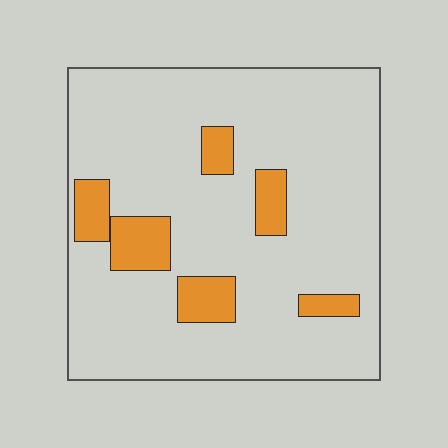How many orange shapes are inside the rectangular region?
6.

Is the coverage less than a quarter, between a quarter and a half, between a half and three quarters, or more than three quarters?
Less than a quarter.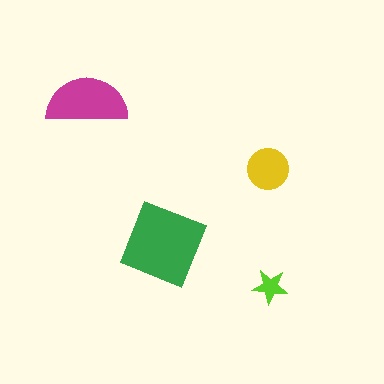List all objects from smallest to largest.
The lime star, the yellow circle, the magenta semicircle, the green diamond.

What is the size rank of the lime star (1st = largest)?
4th.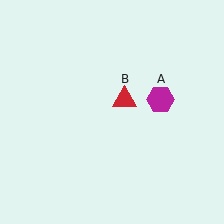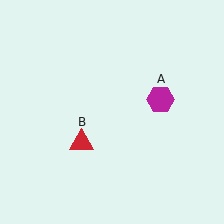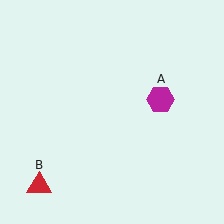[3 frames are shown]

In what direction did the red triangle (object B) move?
The red triangle (object B) moved down and to the left.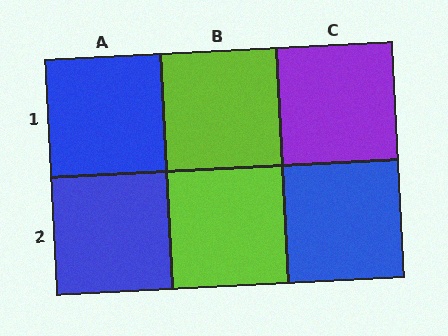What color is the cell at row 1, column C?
Purple.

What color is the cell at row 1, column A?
Blue.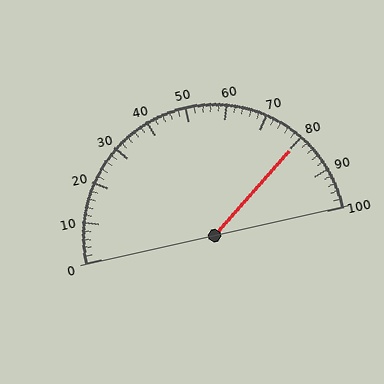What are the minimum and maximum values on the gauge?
The gauge ranges from 0 to 100.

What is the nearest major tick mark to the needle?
The nearest major tick mark is 80.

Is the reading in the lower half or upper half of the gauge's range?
The reading is in the upper half of the range (0 to 100).